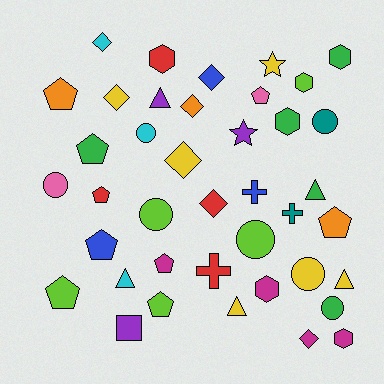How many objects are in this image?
There are 40 objects.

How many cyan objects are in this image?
There are 3 cyan objects.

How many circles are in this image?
There are 7 circles.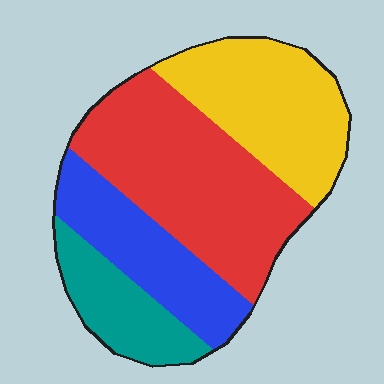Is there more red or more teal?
Red.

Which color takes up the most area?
Red, at roughly 40%.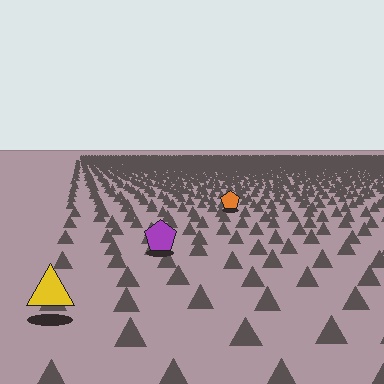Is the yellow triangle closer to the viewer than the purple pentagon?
Yes. The yellow triangle is closer — you can tell from the texture gradient: the ground texture is coarser near it.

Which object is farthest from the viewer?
The orange pentagon is farthest from the viewer. It appears smaller and the ground texture around it is denser.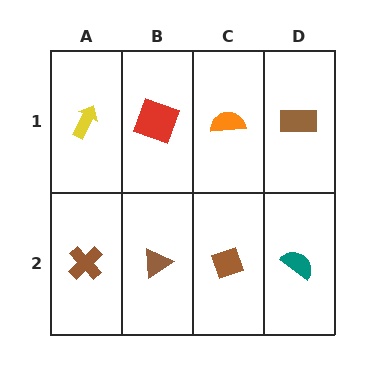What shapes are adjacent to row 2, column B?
A red square (row 1, column B), a brown cross (row 2, column A), a brown diamond (row 2, column C).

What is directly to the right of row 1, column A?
A red square.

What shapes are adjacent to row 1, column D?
A teal semicircle (row 2, column D), an orange semicircle (row 1, column C).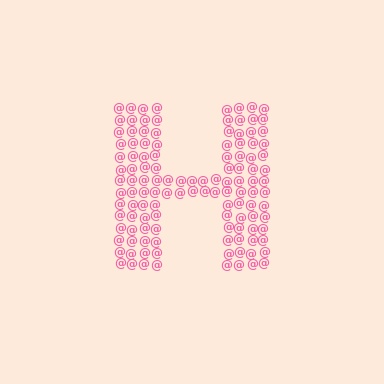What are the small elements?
The small elements are at signs.